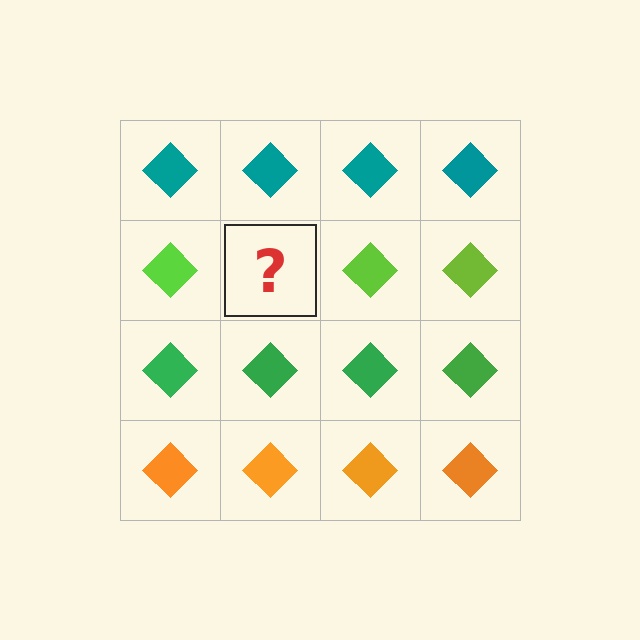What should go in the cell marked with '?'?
The missing cell should contain a lime diamond.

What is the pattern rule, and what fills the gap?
The rule is that each row has a consistent color. The gap should be filled with a lime diamond.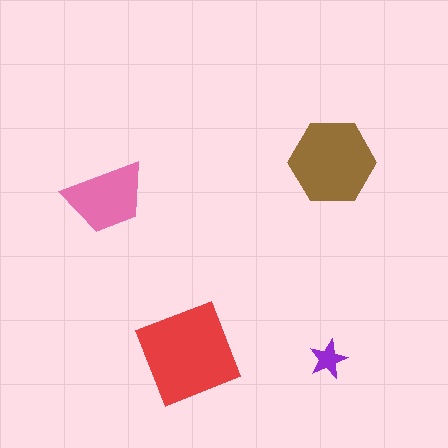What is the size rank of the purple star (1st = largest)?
4th.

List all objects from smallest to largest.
The purple star, the pink trapezoid, the brown hexagon, the red diamond.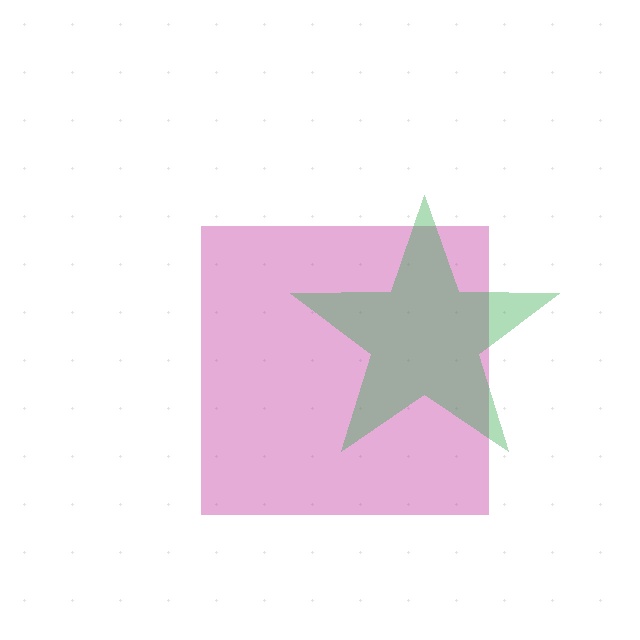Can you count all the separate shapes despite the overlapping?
Yes, there are 2 separate shapes.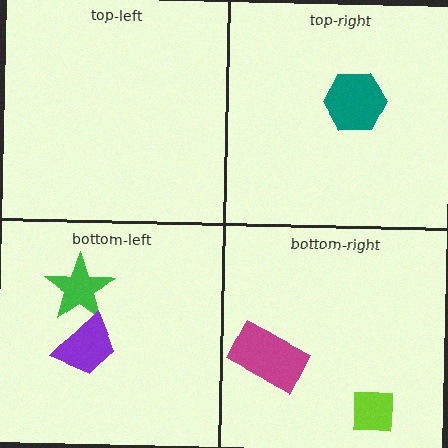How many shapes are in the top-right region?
1.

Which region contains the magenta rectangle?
The bottom-right region.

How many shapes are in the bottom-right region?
2.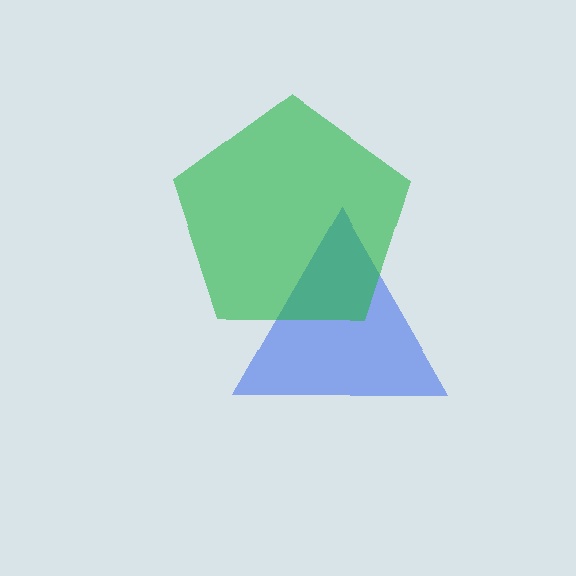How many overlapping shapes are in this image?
There are 2 overlapping shapes in the image.